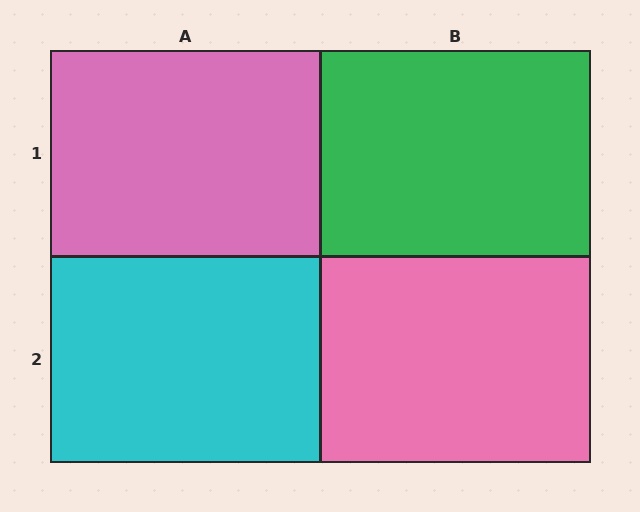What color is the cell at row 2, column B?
Pink.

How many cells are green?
1 cell is green.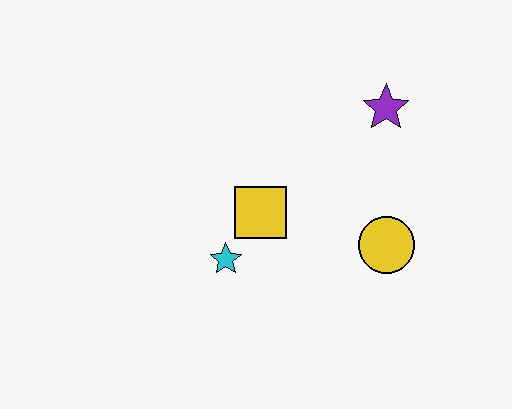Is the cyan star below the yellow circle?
Yes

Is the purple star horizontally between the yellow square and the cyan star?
No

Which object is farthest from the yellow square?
The purple star is farthest from the yellow square.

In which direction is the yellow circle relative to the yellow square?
The yellow circle is to the right of the yellow square.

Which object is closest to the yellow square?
The cyan star is closest to the yellow square.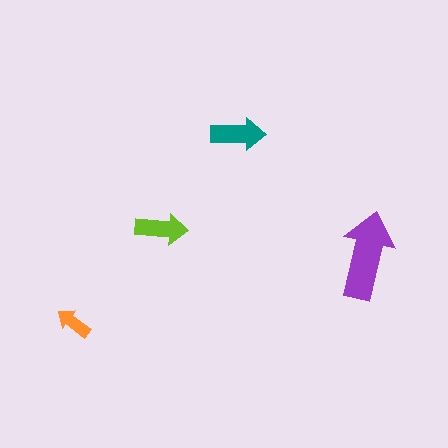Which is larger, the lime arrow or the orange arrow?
The lime one.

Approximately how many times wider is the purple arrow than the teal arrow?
About 1.5 times wider.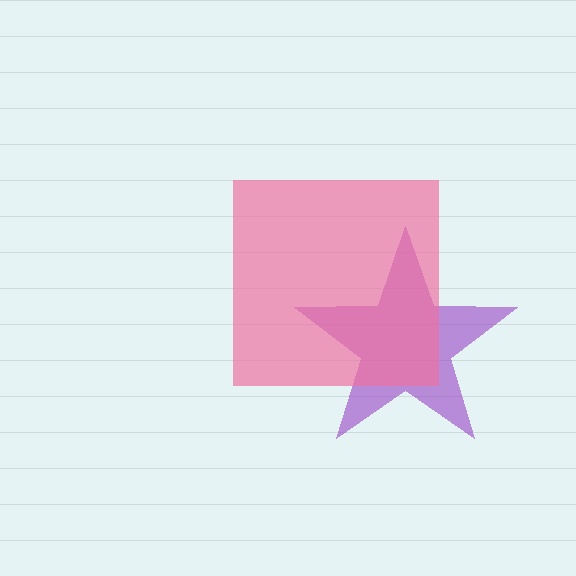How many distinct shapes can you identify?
There are 2 distinct shapes: a purple star, a pink square.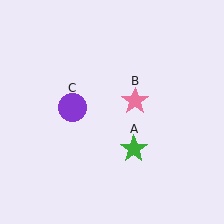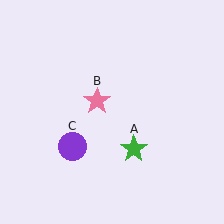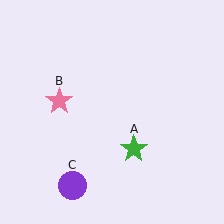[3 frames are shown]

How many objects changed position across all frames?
2 objects changed position: pink star (object B), purple circle (object C).